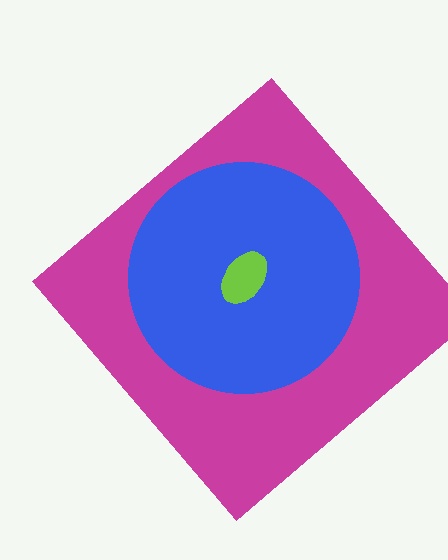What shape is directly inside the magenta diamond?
The blue circle.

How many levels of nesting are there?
3.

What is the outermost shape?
The magenta diamond.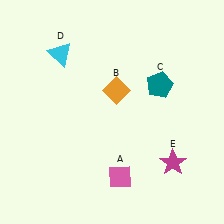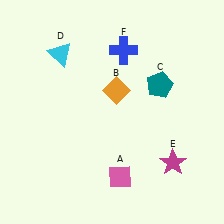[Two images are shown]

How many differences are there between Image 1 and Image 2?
There is 1 difference between the two images.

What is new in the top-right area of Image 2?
A blue cross (F) was added in the top-right area of Image 2.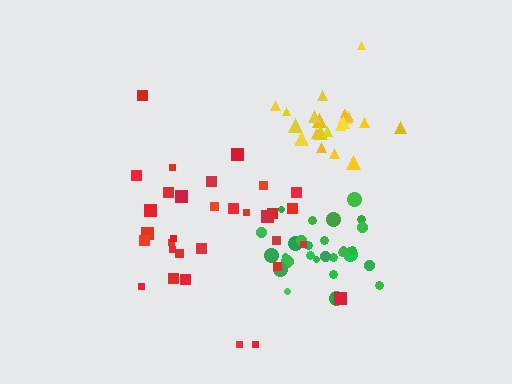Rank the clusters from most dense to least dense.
green, yellow, red.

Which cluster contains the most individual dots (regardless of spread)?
Red (32).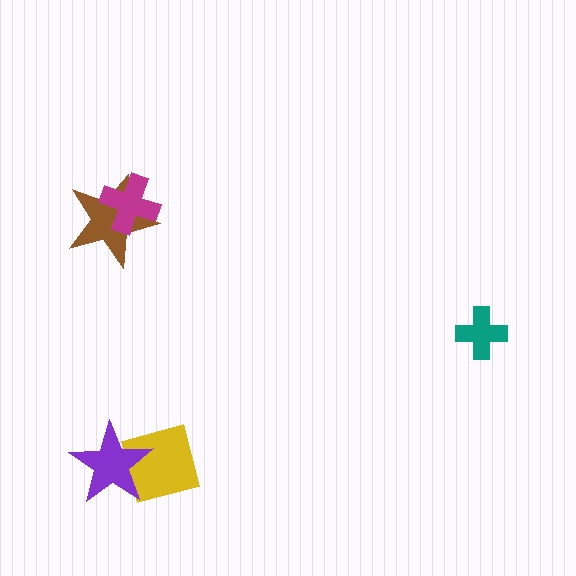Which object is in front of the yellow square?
The purple star is in front of the yellow square.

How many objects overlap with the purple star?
1 object overlaps with the purple star.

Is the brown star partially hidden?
Yes, it is partially covered by another shape.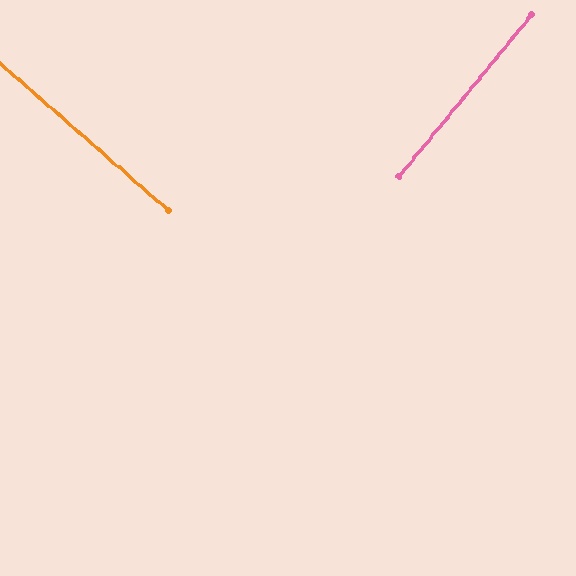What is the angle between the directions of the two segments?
Approximately 88 degrees.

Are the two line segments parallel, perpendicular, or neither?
Perpendicular — they meet at approximately 88°.